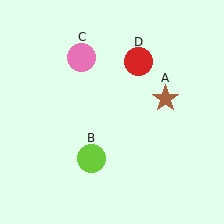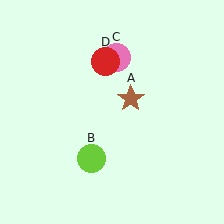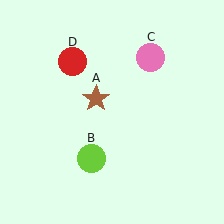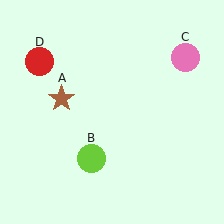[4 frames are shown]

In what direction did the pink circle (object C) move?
The pink circle (object C) moved right.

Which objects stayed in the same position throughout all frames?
Lime circle (object B) remained stationary.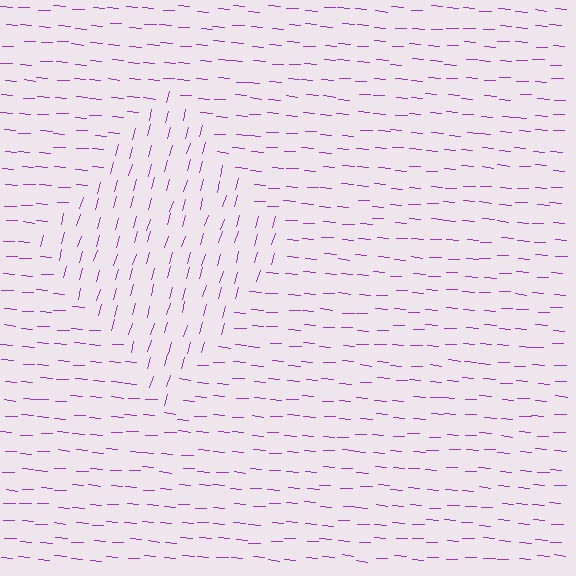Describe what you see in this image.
The image is filled with small purple line segments. A diamond region in the image has lines oriented differently from the surrounding lines, creating a visible texture boundary.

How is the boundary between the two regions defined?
The boundary is defined purely by a change in line orientation (approximately 77 degrees difference). All lines are the same color and thickness.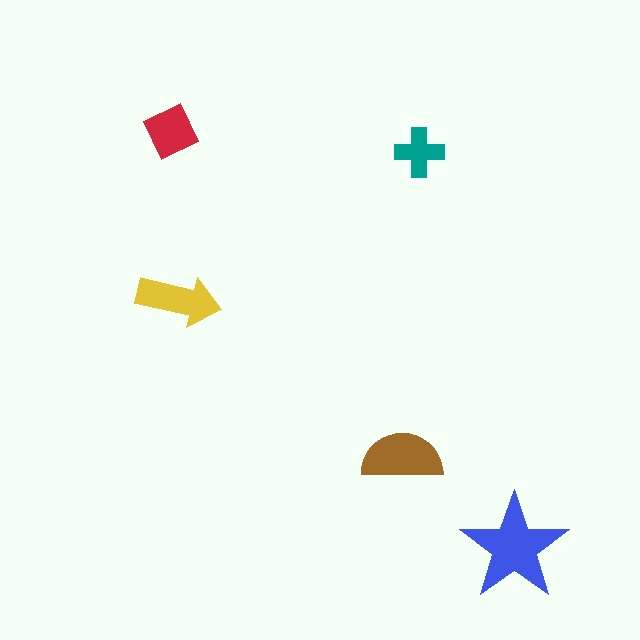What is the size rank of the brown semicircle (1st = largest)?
2nd.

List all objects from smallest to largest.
The teal cross, the red square, the yellow arrow, the brown semicircle, the blue star.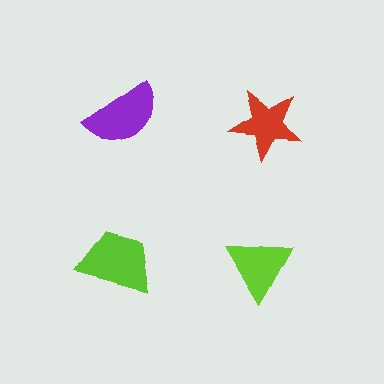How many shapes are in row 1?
2 shapes.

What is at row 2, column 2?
A lime triangle.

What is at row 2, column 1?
A lime trapezoid.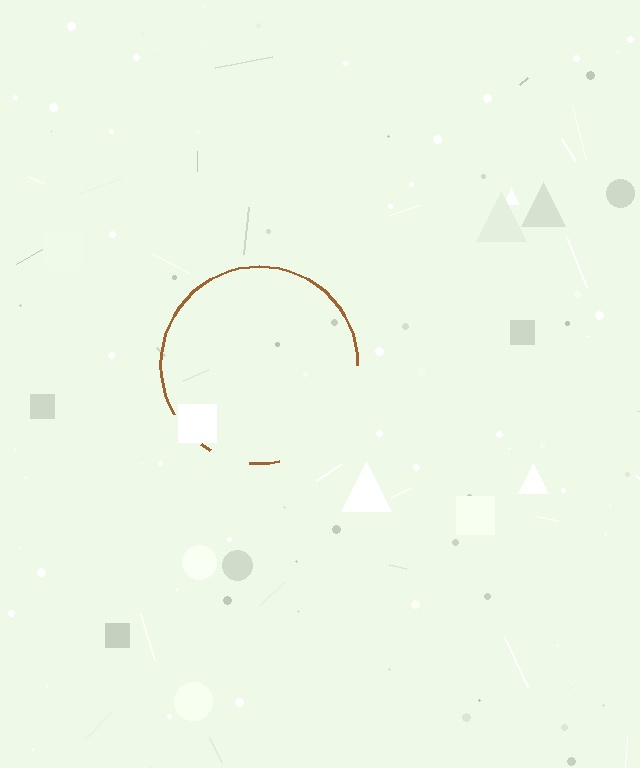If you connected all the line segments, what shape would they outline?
They would outline a circle.